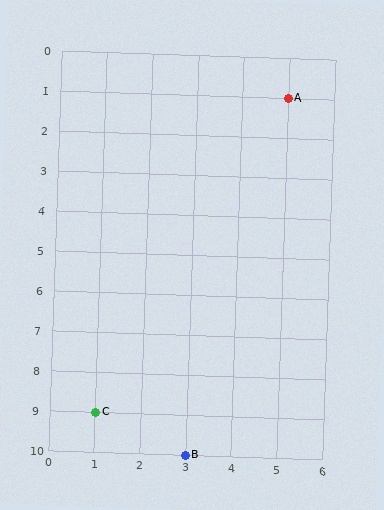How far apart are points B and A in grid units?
Points B and A are 2 columns and 9 rows apart (about 9.2 grid units diagonally).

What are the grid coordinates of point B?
Point B is at grid coordinates (3, 10).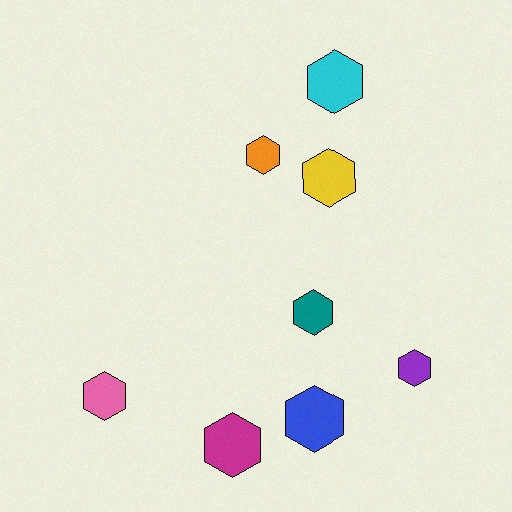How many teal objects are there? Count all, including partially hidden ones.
There is 1 teal object.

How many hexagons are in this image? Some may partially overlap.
There are 8 hexagons.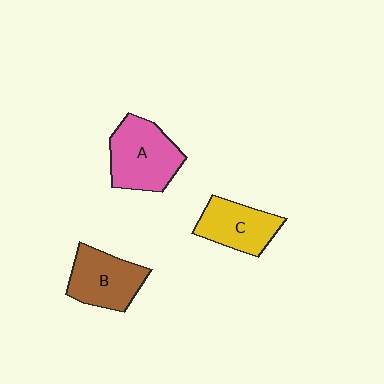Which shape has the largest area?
Shape A (pink).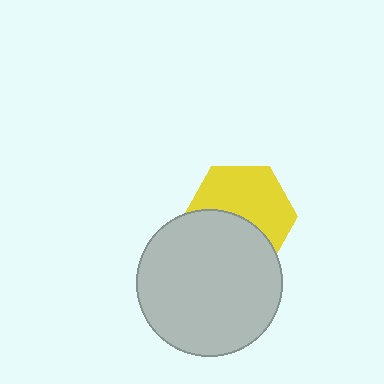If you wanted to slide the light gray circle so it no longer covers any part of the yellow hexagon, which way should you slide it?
Slide it down — that is the most direct way to separate the two shapes.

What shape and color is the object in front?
The object in front is a light gray circle.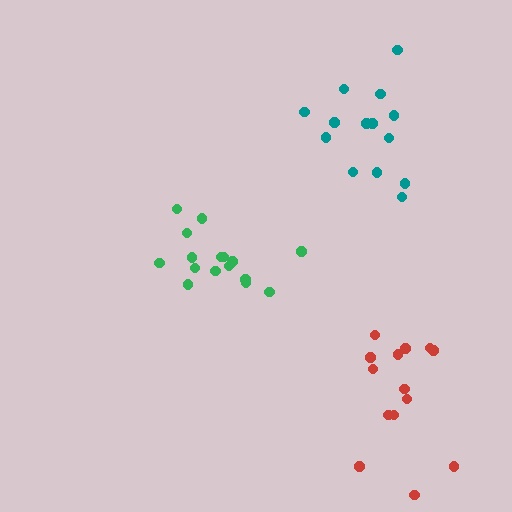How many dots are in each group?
Group 1: 14 dots, Group 2: 16 dots, Group 3: 14 dots (44 total).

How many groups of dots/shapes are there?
There are 3 groups.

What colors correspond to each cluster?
The clusters are colored: teal, green, red.